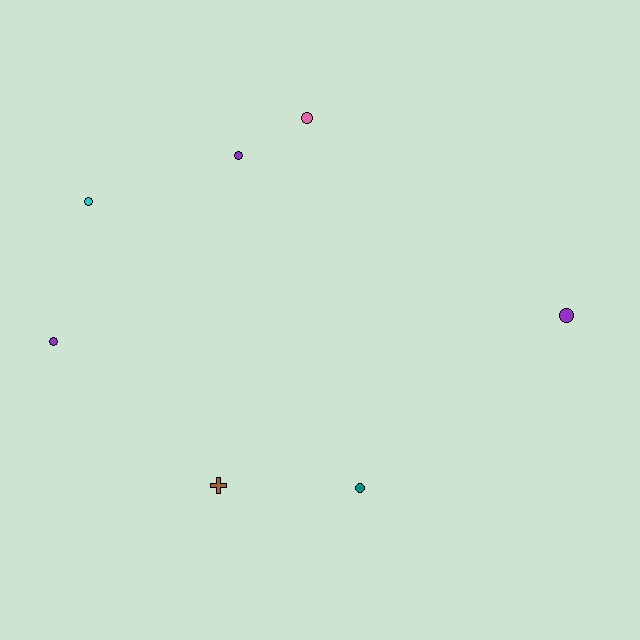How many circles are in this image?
There are 6 circles.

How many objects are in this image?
There are 7 objects.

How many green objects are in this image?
There are no green objects.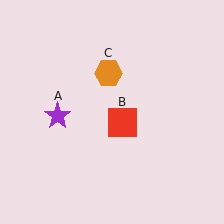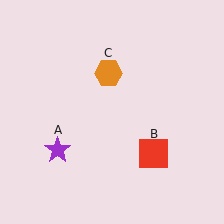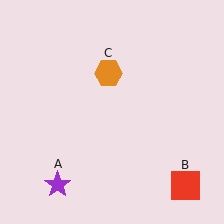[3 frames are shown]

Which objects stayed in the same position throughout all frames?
Orange hexagon (object C) remained stationary.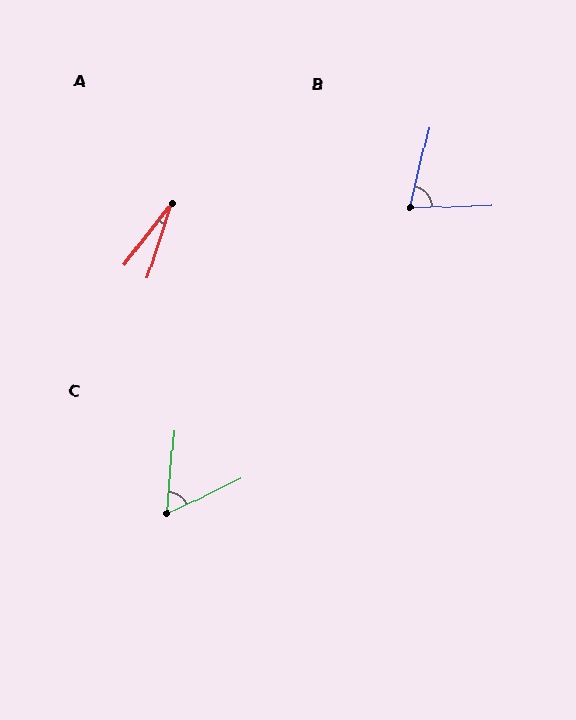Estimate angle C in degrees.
Approximately 59 degrees.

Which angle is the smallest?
A, at approximately 20 degrees.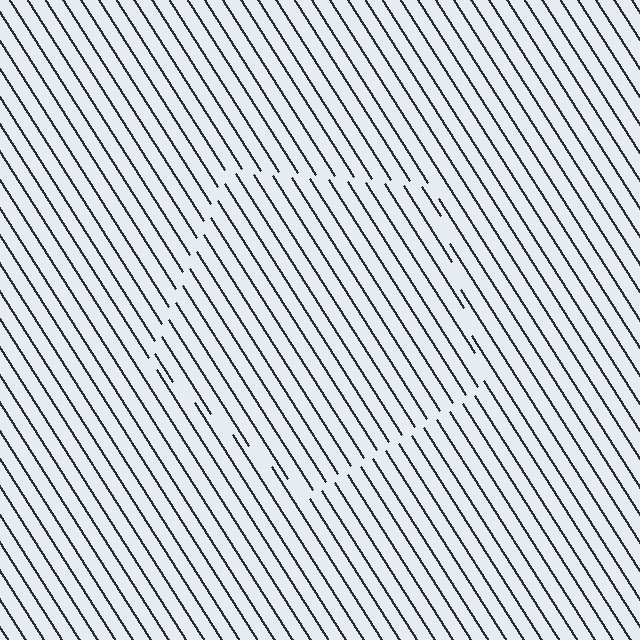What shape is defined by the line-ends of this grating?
An illusory pentagon. The interior of the shape contains the same grating, shifted by half a period — the contour is defined by the phase discontinuity where line-ends from the inner and outer gratings abut.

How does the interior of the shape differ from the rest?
The interior of the shape contains the same grating, shifted by half a period — the contour is defined by the phase discontinuity where line-ends from the inner and outer gratings abut.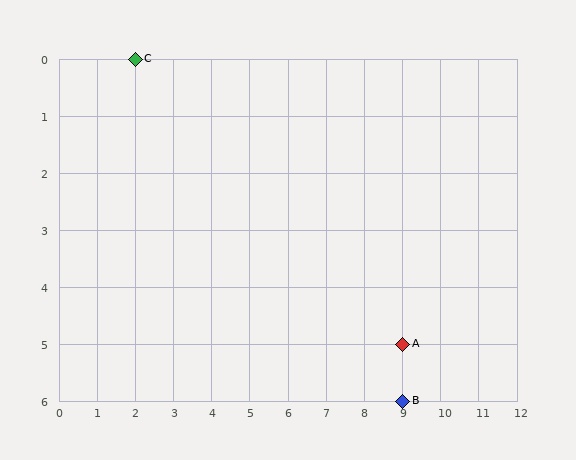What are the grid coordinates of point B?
Point B is at grid coordinates (9, 6).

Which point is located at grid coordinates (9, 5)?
Point A is at (9, 5).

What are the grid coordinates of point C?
Point C is at grid coordinates (2, 0).